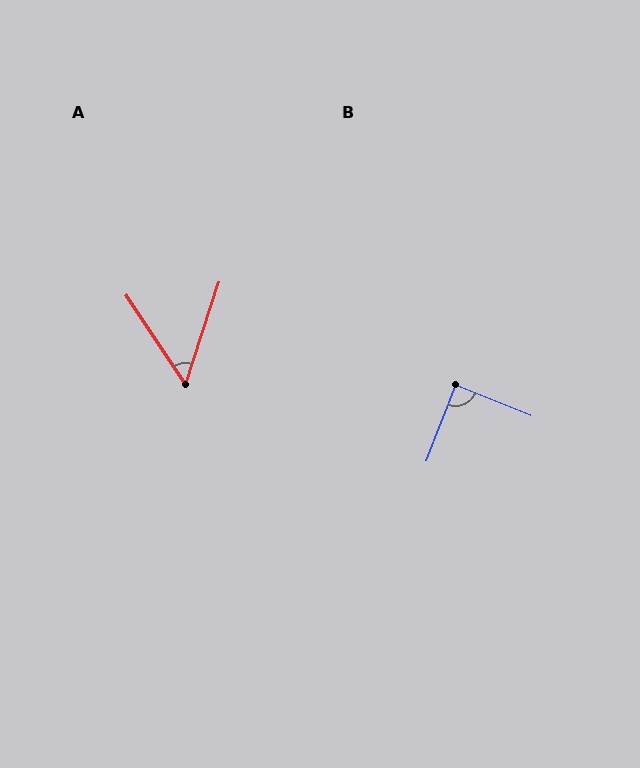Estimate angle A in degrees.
Approximately 52 degrees.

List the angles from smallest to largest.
A (52°), B (89°).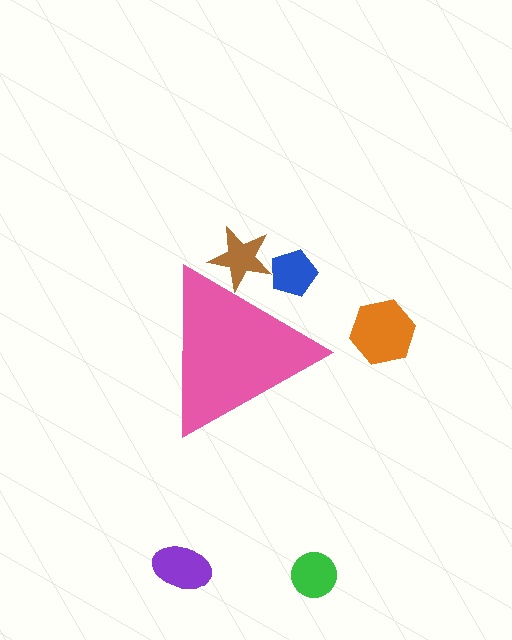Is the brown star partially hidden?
Yes, the brown star is partially hidden behind the pink triangle.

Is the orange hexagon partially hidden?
No, the orange hexagon is fully visible.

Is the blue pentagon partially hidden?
Yes, the blue pentagon is partially hidden behind the pink triangle.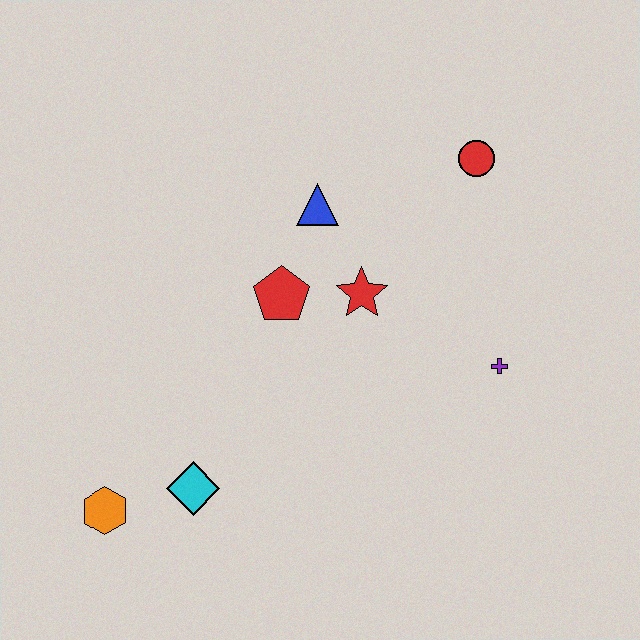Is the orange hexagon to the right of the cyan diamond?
No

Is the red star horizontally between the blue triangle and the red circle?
Yes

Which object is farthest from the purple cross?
The orange hexagon is farthest from the purple cross.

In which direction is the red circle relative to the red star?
The red circle is above the red star.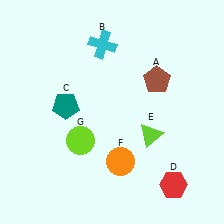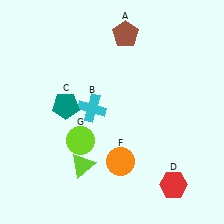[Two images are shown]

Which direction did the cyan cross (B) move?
The cyan cross (B) moved down.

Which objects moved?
The objects that moved are: the brown pentagon (A), the cyan cross (B), the lime triangle (E).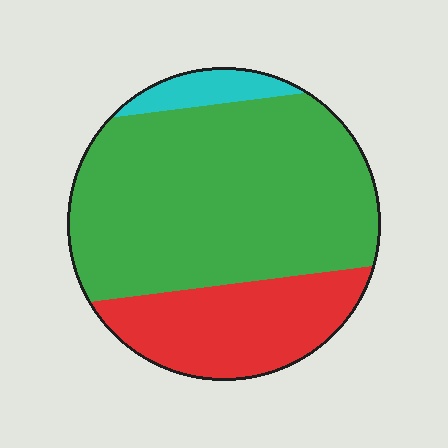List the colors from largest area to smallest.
From largest to smallest: green, red, cyan.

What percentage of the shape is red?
Red covers 26% of the shape.